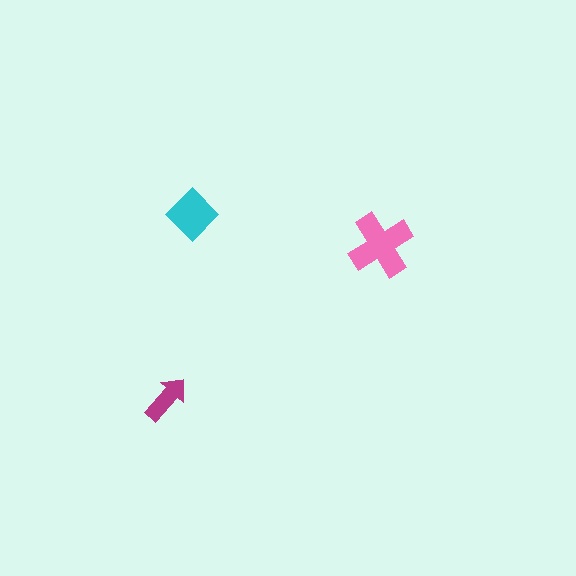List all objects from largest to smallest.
The pink cross, the cyan diamond, the magenta arrow.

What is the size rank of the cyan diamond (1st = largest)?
2nd.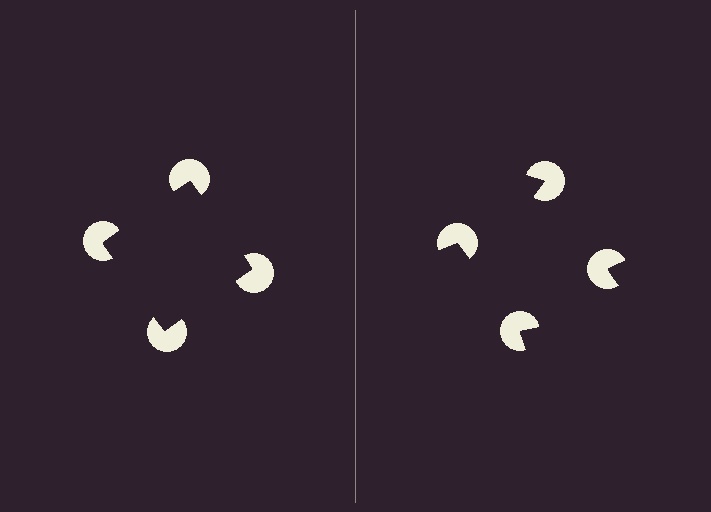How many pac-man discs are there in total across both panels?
8 — 4 on each side.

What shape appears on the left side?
An illusory square.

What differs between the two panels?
The pac-man discs are positioned identically on both sides; only the wedge orientations differ. On the left they align to a square; on the right they are misaligned.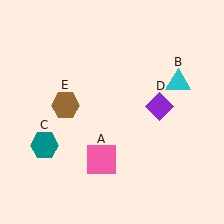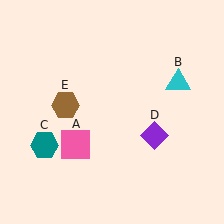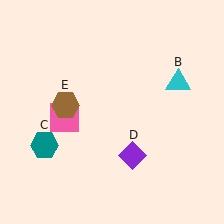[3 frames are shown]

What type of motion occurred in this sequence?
The pink square (object A), purple diamond (object D) rotated clockwise around the center of the scene.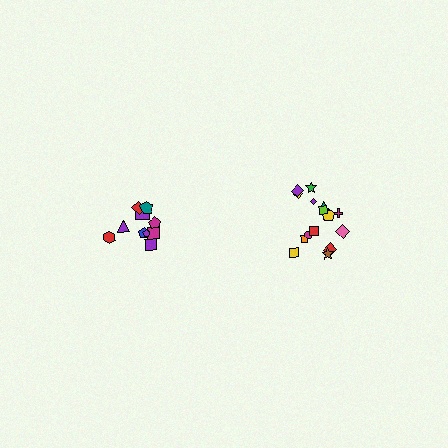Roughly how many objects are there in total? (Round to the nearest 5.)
Roughly 25 objects in total.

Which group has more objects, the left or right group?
The right group.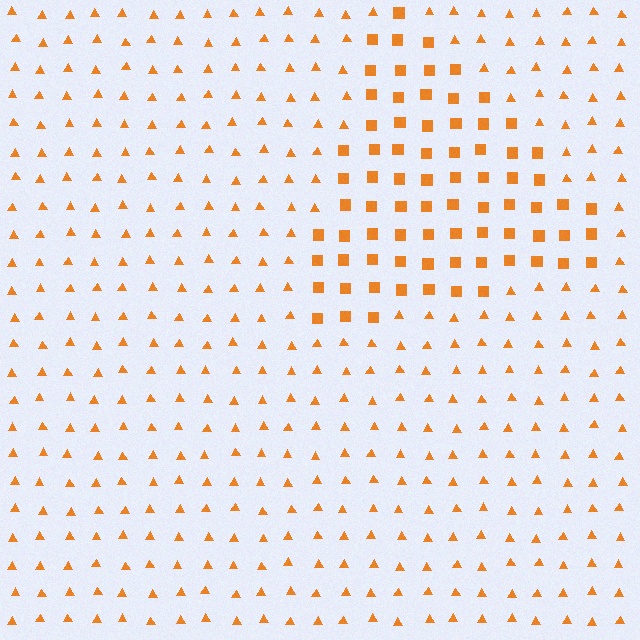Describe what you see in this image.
The image is filled with small orange elements arranged in a uniform grid. A triangle-shaped region contains squares, while the surrounding area contains triangles. The boundary is defined purely by the change in element shape.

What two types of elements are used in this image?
The image uses squares inside the triangle region and triangles outside it.